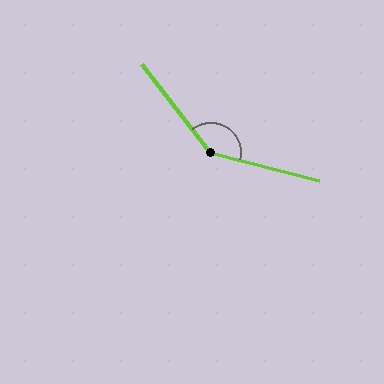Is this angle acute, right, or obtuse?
It is obtuse.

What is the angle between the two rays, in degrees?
Approximately 142 degrees.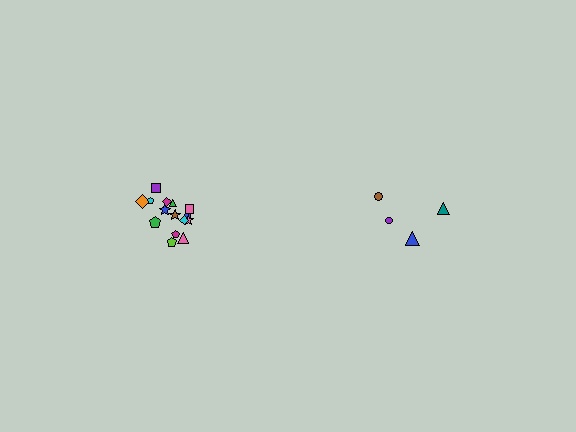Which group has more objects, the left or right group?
The left group.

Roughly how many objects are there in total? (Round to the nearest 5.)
Roughly 20 objects in total.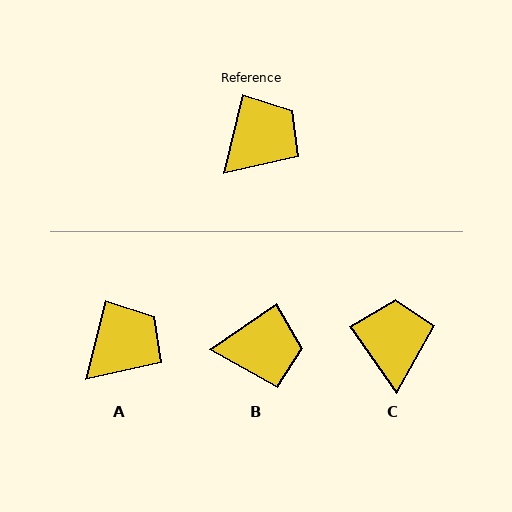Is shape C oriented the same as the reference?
No, it is off by about 48 degrees.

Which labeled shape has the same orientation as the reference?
A.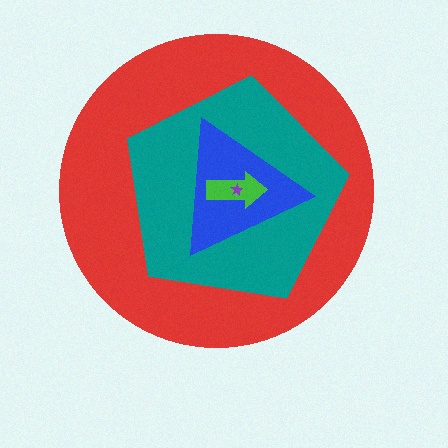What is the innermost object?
The purple star.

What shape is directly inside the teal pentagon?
The blue triangle.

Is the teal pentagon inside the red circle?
Yes.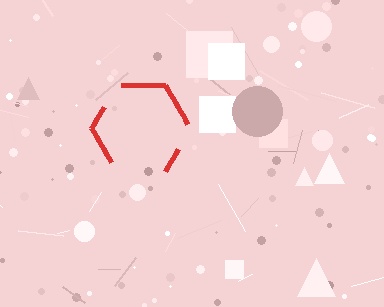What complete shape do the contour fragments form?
The contour fragments form a hexagon.